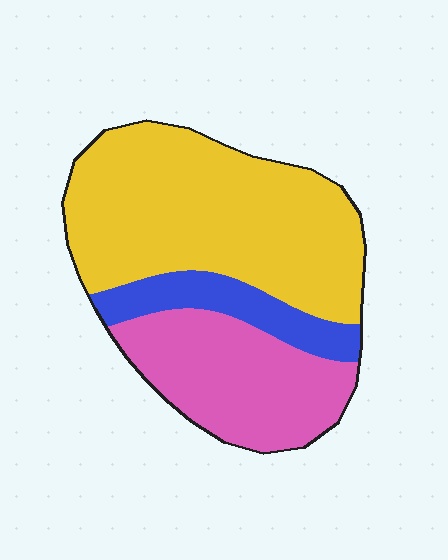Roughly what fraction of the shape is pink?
Pink covers around 30% of the shape.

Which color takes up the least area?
Blue, at roughly 15%.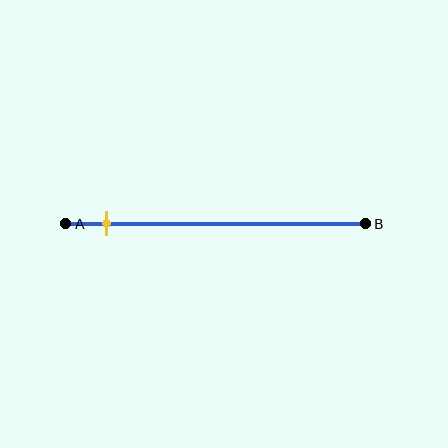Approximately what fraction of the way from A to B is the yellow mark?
The yellow mark is approximately 15% of the way from A to B.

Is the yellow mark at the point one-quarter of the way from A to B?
No, the mark is at about 15% from A, not at the 25% one-quarter point.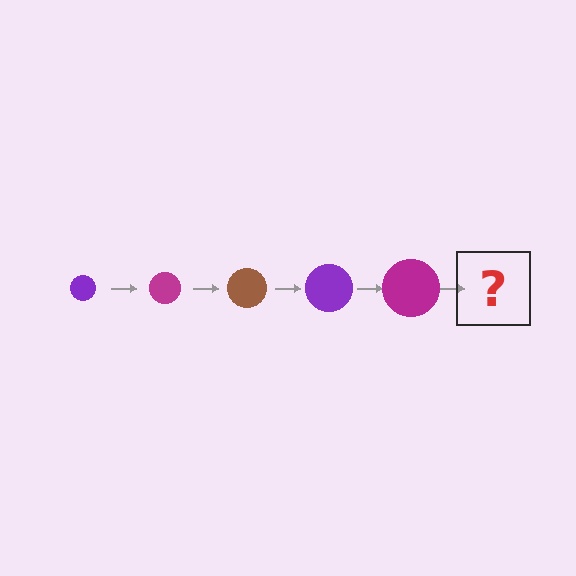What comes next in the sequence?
The next element should be a brown circle, larger than the previous one.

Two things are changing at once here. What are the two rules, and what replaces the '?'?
The two rules are that the circle grows larger each step and the color cycles through purple, magenta, and brown. The '?' should be a brown circle, larger than the previous one.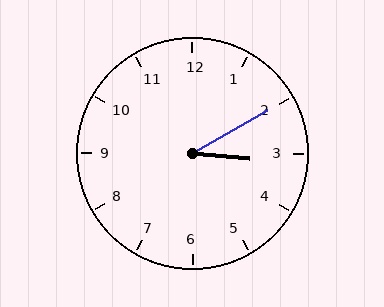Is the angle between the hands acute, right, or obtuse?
It is acute.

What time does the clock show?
3:10.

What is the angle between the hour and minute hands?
Approximately 35 degrees.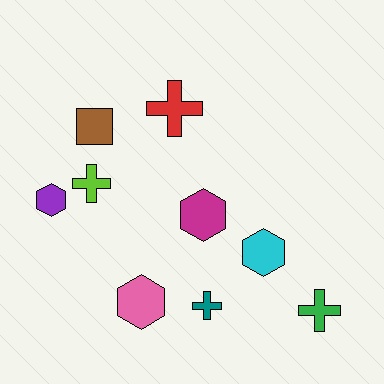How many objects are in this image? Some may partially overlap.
There are 9 objects.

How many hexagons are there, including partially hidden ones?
There are 4 hexagons.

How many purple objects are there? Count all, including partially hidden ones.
There is 1 purple object.